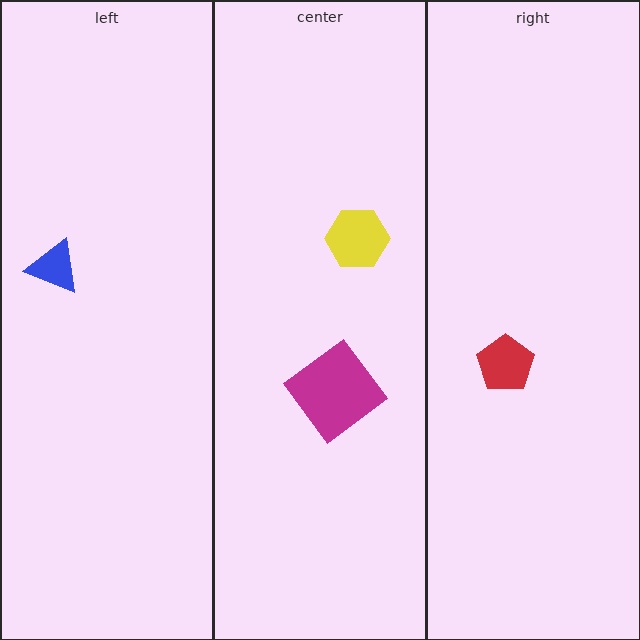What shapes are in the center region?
The yellow hexagon, the magenta diamond.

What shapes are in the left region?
The blue triangle.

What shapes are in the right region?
The red pentagon.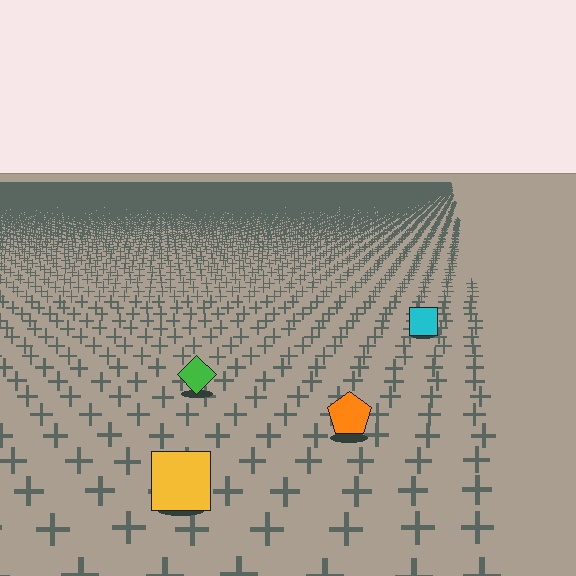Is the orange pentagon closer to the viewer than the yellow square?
No. The yellow square is closer — you can tell from the texture gradient: the ground texture is coarser near it.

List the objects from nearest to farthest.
From nearest to farthest: the yellow square, the orange pentagon, the green diamond, the cyan square.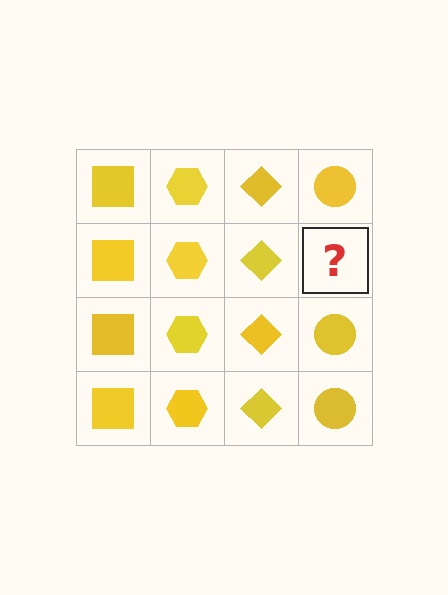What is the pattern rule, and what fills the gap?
The rule is that each column has a consistent shape. The gap should be filled with a yellow circle.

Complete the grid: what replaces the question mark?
The question mark should be replaced with a yellow circle.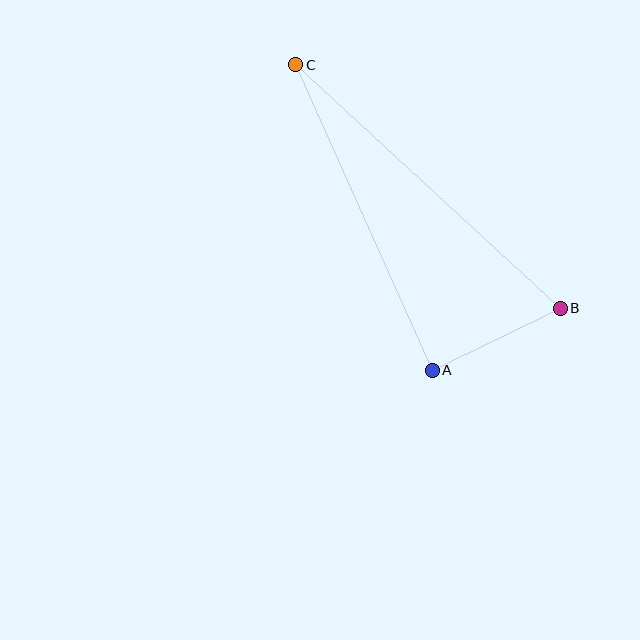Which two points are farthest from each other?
Points B and C are farthest from each other.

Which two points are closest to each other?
Points A and B are closest to each other.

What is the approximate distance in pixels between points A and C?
The distance between A and C is approximately 335 pixels.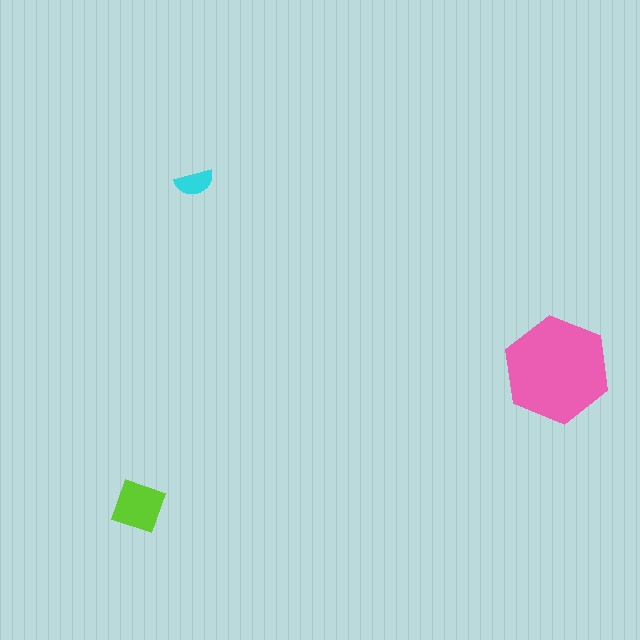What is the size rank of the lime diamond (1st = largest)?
2nd.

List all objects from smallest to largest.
The cyan semicircle, the lime diamond, the pink hexagon.